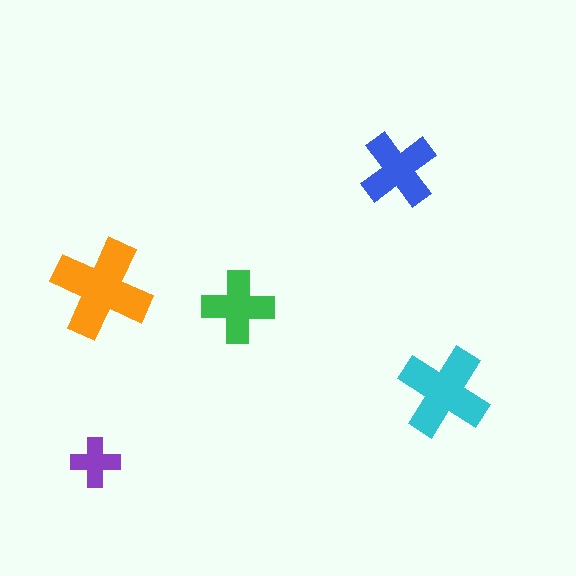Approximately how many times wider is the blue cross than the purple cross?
About 1.5 times wider.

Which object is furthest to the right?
The cyan cross is rightmost.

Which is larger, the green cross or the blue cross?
The blue one.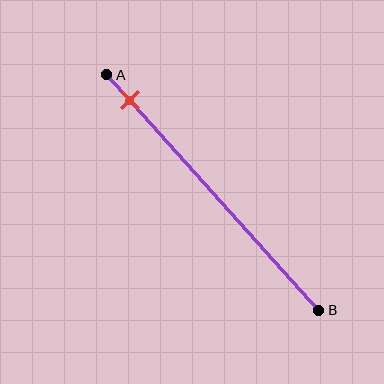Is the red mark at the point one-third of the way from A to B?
No, the mark is at about 10% from A, not at the 33% one-third point.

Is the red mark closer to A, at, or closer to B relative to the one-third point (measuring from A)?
The red mark is closer to point A than the one-third point of segment AB.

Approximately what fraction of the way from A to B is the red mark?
The red mark is approximately 10% of the way from A to B.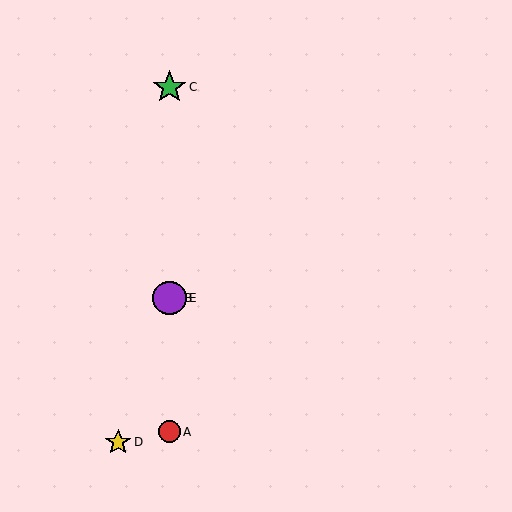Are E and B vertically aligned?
Yes, both are at x≈169.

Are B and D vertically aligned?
No, B is at x≈169 and D is at x≈118.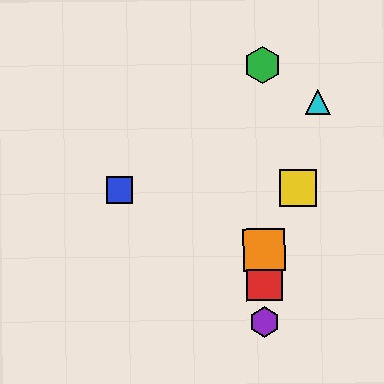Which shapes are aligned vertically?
The red square, the green hexagon, the purple hexagon, the orange square are aligned vertically.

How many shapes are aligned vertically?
4 shapes (the red square, the green hexagon, the purple hexagon, the orange square) are aligned vertically.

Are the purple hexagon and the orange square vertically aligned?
Yes, both are at x≈265.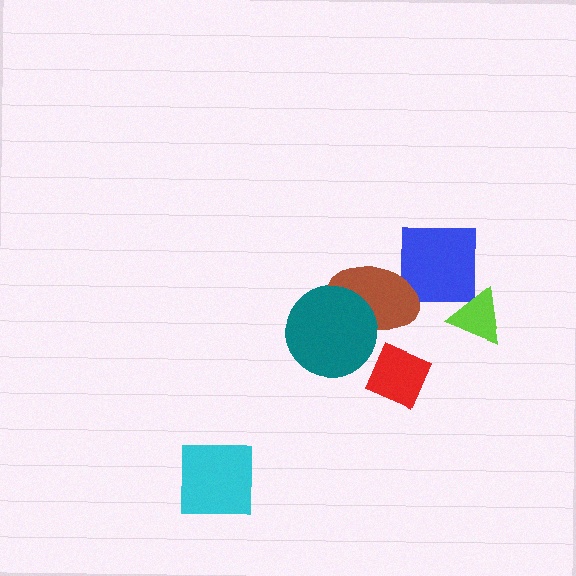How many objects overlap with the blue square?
1 object overlaps with the blue square.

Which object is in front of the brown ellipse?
The teal circle is in front of the brown ellipse.